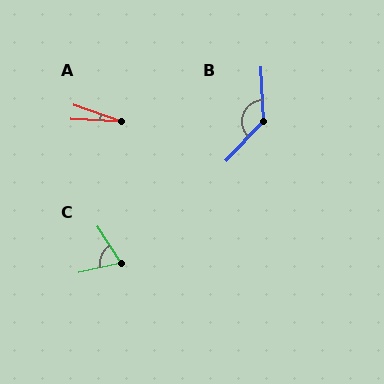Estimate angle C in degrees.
Approximately 70 degrees.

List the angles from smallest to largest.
A (16°), C (70°), B (133°).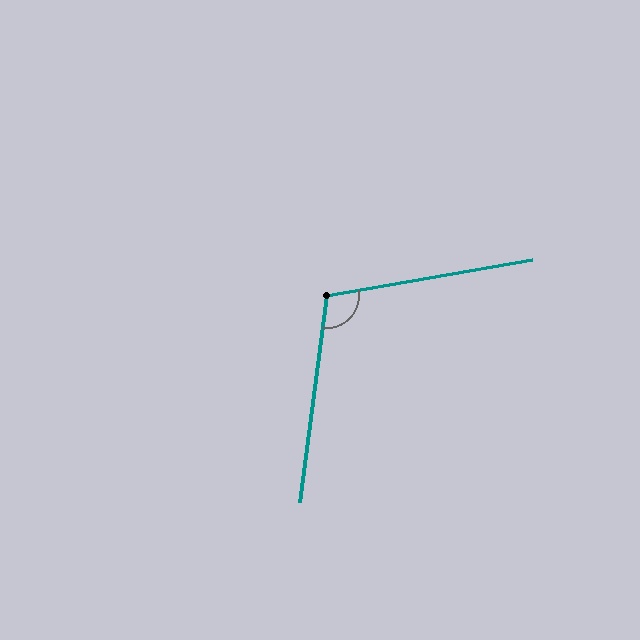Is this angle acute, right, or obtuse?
It is obtuse.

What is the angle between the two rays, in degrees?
Approximately 107 degrees.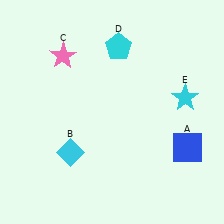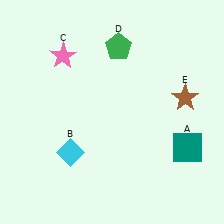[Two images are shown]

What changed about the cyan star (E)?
In Image 1, E is cyan. In Image 2, it changed to brown.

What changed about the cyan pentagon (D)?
In Image 1, D is cyan. In Image 2, it changed to green.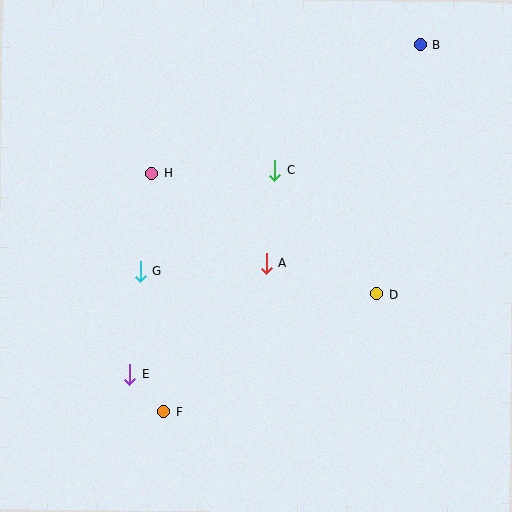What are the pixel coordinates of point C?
Point C is at (274, 171).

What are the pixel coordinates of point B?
Point B is at (421, 44).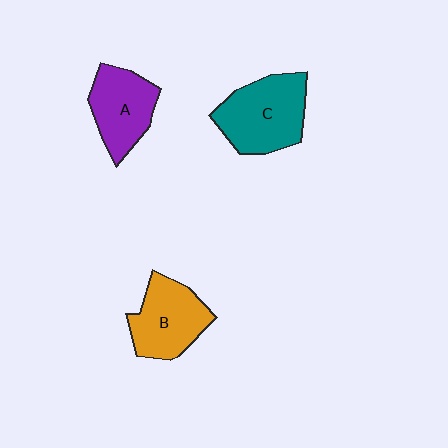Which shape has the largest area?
Shape C (teal).